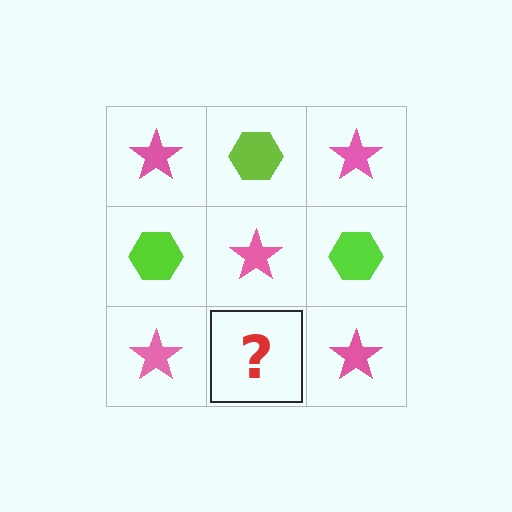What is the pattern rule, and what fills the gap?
The rule is that it alternates pink star and lime hexagon in a checkerboard pattern. The gap should be filled with a lime hexagon.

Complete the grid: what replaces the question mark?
The question mark should be replaced with a lime hexagon.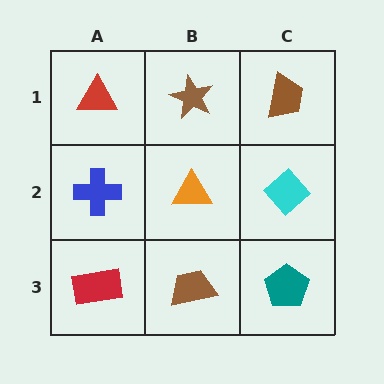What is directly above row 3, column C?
A cyan diamond.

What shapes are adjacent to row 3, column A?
A blue cross (row 2, column A), a brown trapezoid (row 3, column B).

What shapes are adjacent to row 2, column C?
A brown trapezoid (row 1, column C), a teal pentagon (row 3, column C), an orange triangle (row 2, column B).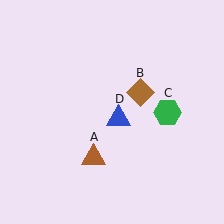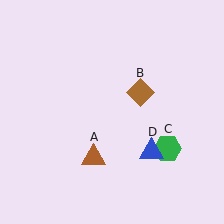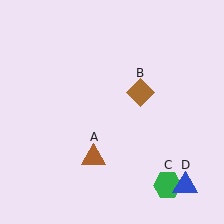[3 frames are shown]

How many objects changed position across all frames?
2 objects changed position: green hexagon (object C), blue triangle (object D).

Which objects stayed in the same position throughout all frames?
Brown triangle (object A) and brown diamond (object B) remained stationary.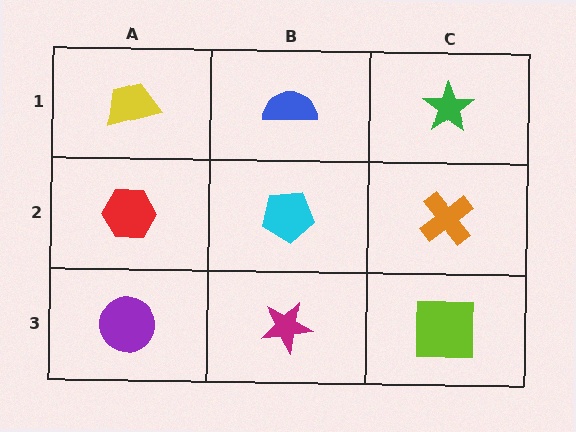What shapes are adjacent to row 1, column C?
An orange cross (row 2, column C), a blue semicircle (row 1, column B).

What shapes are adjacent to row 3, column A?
A red hexagon (row 2, column A), a magenta star (row 3, column B).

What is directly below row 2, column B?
A magenta star.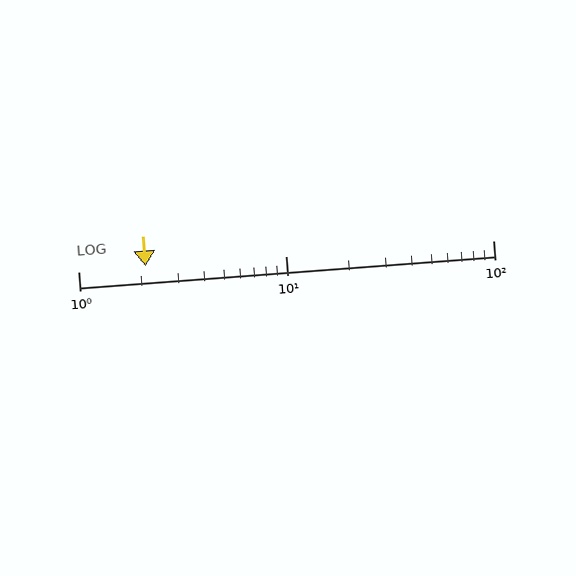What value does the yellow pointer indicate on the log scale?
The pointer indicates approximately 2.1.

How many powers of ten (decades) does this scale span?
The scale spans 2 decades, from 1 to 100.